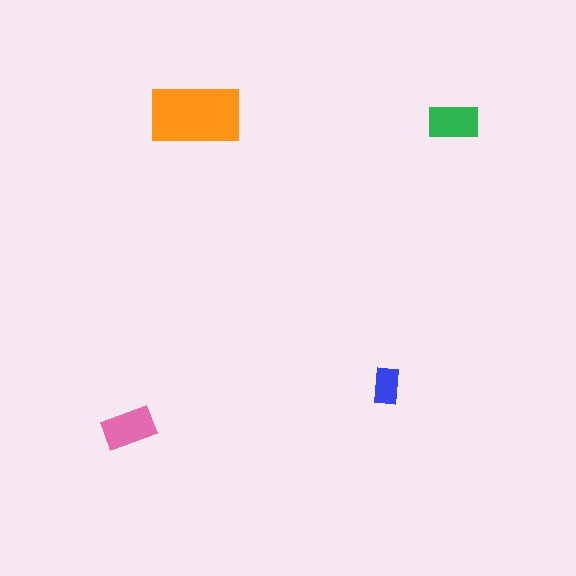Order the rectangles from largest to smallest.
the orange one, the pink one, the green one, the blue one.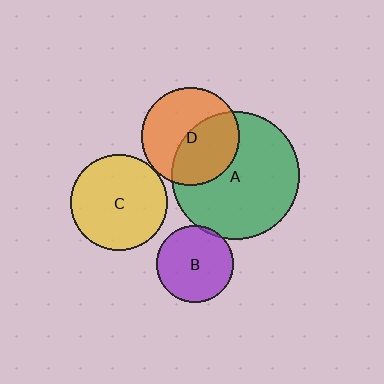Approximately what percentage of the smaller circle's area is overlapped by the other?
Approximately 45%.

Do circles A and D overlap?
Yes.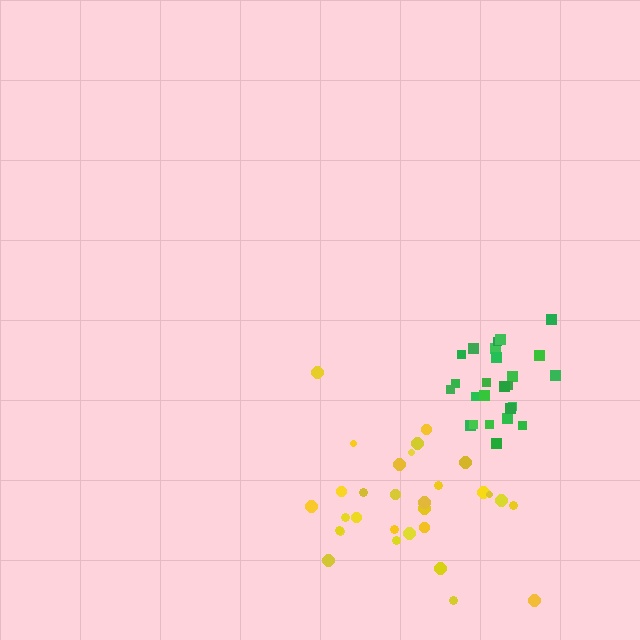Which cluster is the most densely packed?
Green.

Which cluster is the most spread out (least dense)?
Yellow.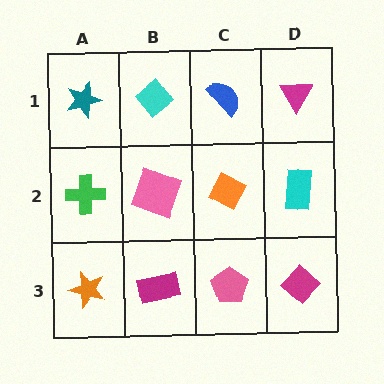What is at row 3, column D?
A magenta diamond.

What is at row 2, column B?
A pink square.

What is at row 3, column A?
An orange star.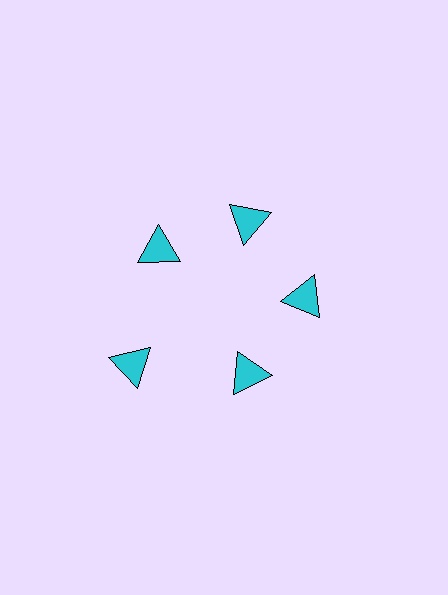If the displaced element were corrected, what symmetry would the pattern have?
It would have 5-fold rotational symmetry — the pattern would map onto itself every 72 degrees.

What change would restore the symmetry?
The symmetry would be restored by moving it inward, back onto the ring so that all 5 triangles sit at equal angles and equal distance from the center.